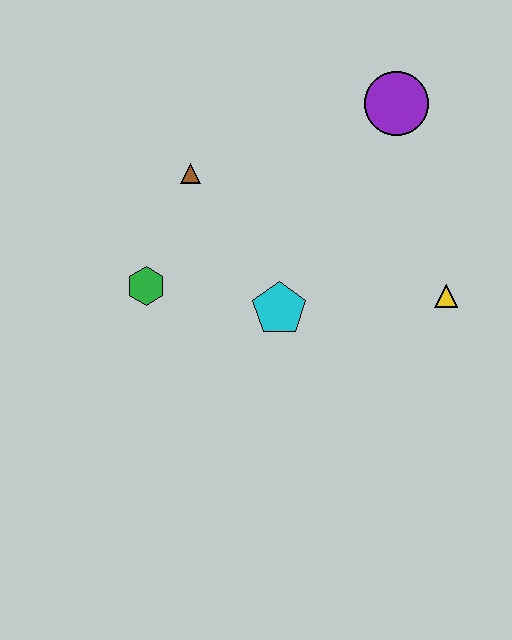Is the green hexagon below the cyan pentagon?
No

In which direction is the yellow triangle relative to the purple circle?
The yellow triangle is below the purple circle.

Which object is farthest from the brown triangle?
The yellow triangle is farthest from the brown triangle.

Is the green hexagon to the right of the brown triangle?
No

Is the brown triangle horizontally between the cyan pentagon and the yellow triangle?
No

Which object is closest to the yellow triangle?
The cyan pentagon is closest to the yellow triangle.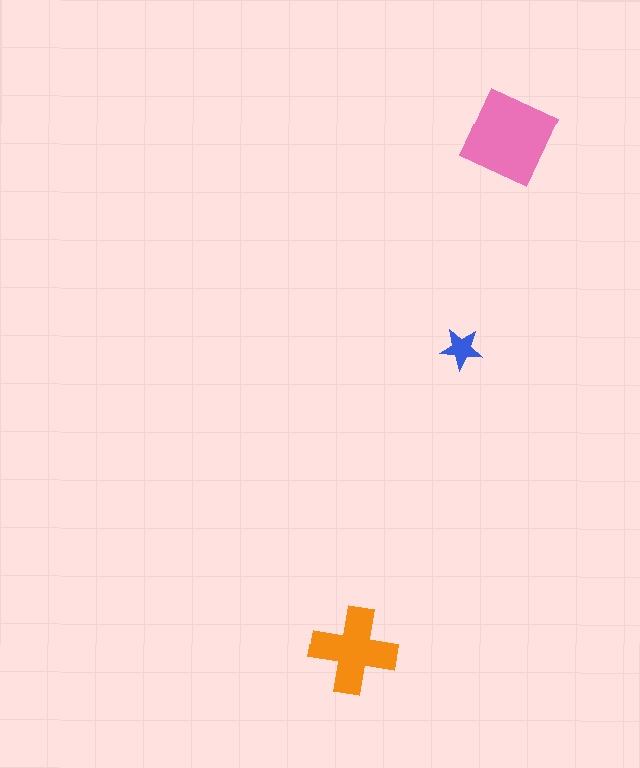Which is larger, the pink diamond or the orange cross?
The pink diamond.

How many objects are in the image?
There are 3 objects in the image.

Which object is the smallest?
The blue star.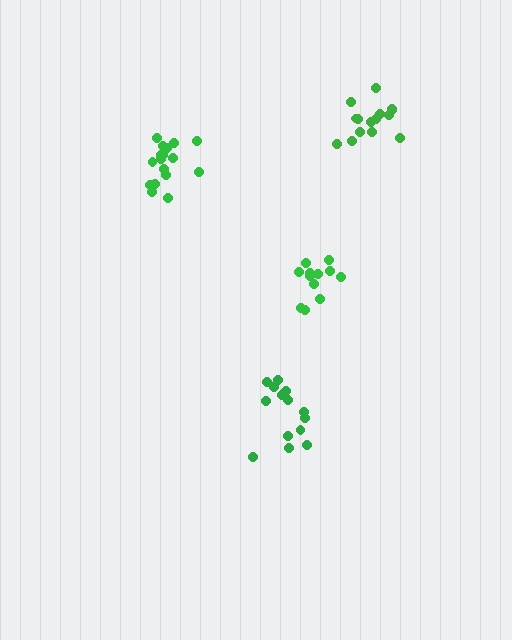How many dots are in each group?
Group 1: 16 dots, Group 2: 17 dots, Group 3: 12 dots, Group 4: 14 dots (59 total).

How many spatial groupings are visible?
There are 4 spatial groupings.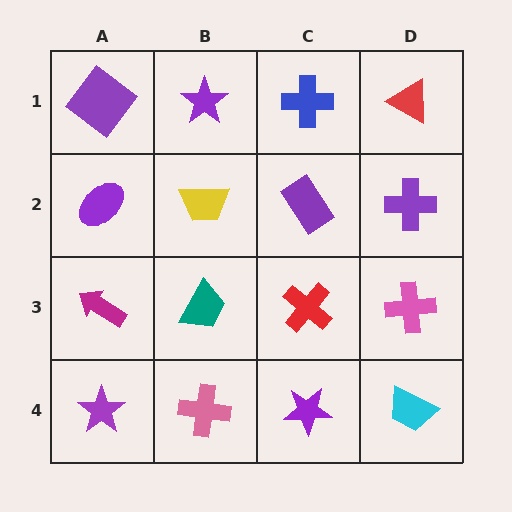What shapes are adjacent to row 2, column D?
A red triangle (row 1, column D), a pink cross (row 3, column D), a purple rectangle (row 2, column C).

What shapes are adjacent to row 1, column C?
A purple rectangle (row 2, column C), a purple star (row 1, column B), a red triangle (row 1, column D).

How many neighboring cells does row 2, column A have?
3.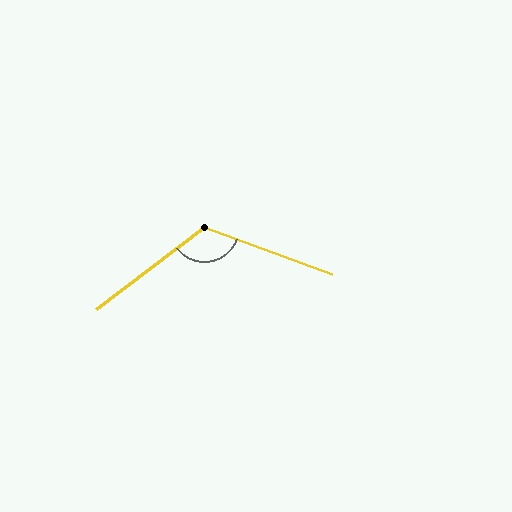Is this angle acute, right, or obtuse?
It is obtuse.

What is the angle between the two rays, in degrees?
Approximately 123 degrees.